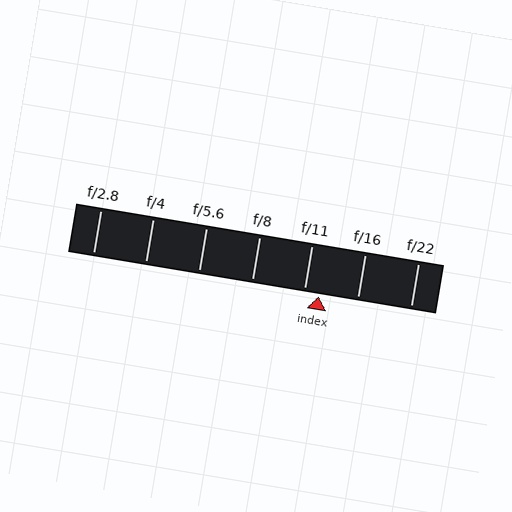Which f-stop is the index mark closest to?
The index mark is closest to f/11.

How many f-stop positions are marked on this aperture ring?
There are 7 f-stop positions marked.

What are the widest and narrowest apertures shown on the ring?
The widest aperture shown is f/2.8 and the narrowest is f/22.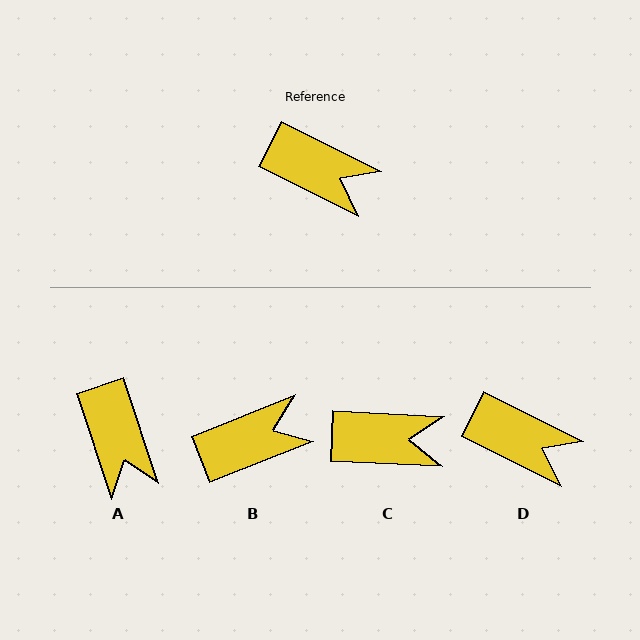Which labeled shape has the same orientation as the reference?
D.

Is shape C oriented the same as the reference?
No, it is off by about 24 degrees.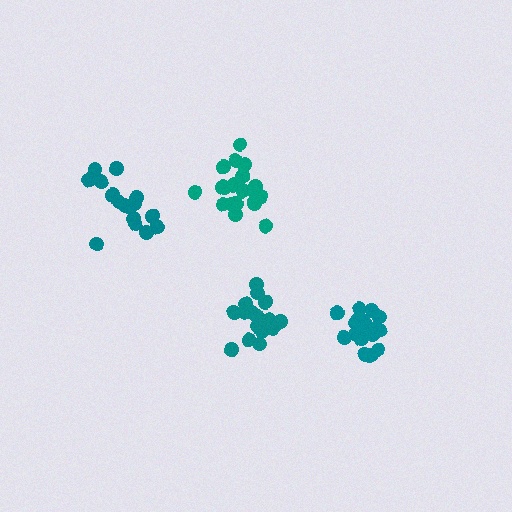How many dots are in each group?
Group 1: 19 dots, Group 2: 16 dots, Group 3: 18 dots, Group 4: 20 dots (73 total).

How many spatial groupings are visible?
There are 4 spatial groupings.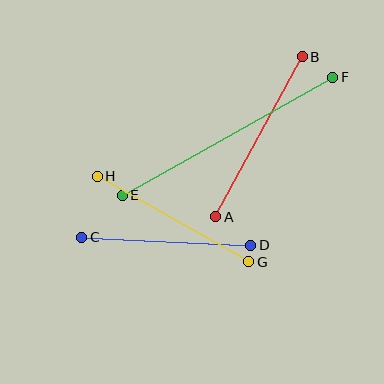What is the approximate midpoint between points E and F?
The midpoint is at approximately (227, 136) pixels.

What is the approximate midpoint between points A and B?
The midpoint is at approximately (259, 137) pixels.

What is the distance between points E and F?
The distance is approximately 241 pixels.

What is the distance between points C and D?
The distance is approximately 169 pixels.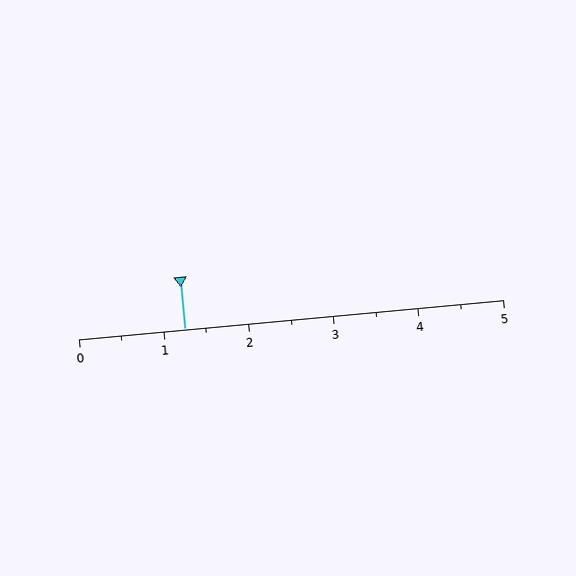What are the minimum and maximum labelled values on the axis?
The axis runs from 0 to 5.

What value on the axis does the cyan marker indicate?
The marker indicates approximately 1.2.